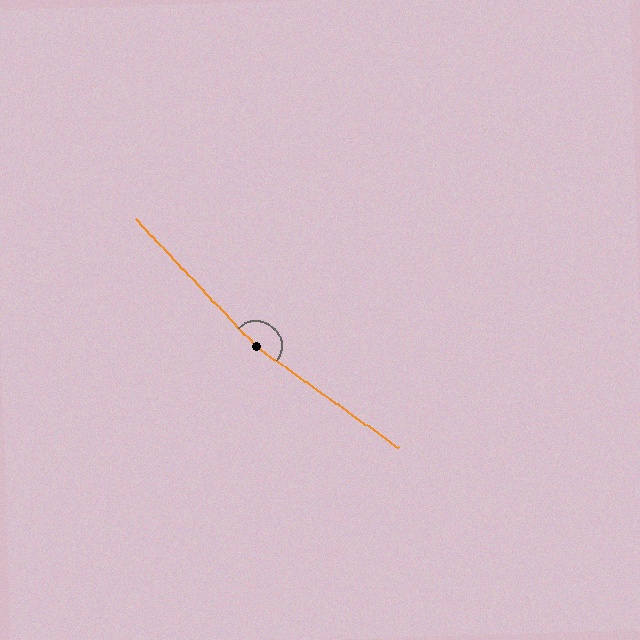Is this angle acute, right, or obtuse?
It is obtuse.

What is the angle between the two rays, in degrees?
Approximately 169 degrees.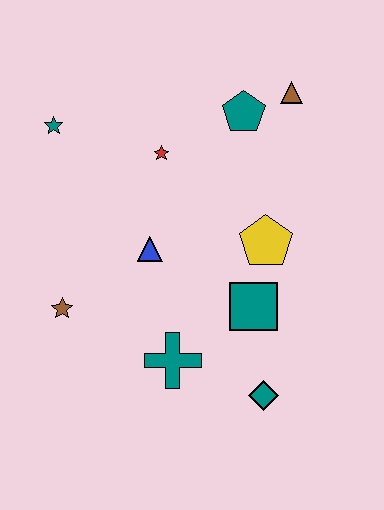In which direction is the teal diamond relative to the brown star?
The teal diamond is to the right of the brown star.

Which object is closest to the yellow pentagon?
The teal square is closest to the yellow pentagon.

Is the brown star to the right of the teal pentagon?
No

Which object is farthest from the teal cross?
The brown triangle is farthest from the teal cross.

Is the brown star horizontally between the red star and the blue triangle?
No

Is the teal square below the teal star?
Yes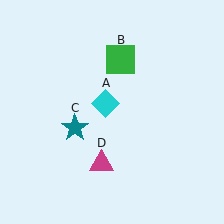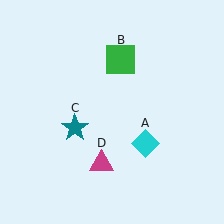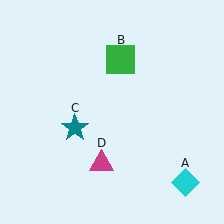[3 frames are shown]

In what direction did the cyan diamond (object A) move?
The cyan diamond (object A) moved down and to the right.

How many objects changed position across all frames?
1 object changed position: cyan diamond (object A).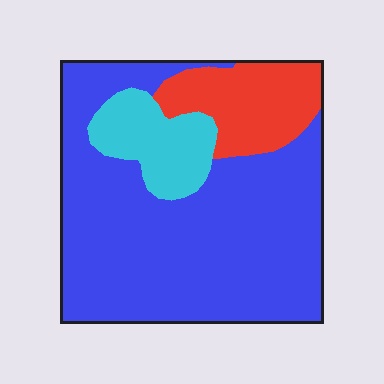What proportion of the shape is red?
Red takes up less than a sixth of the shape.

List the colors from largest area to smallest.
From largest to smallest: blue, red, cyan.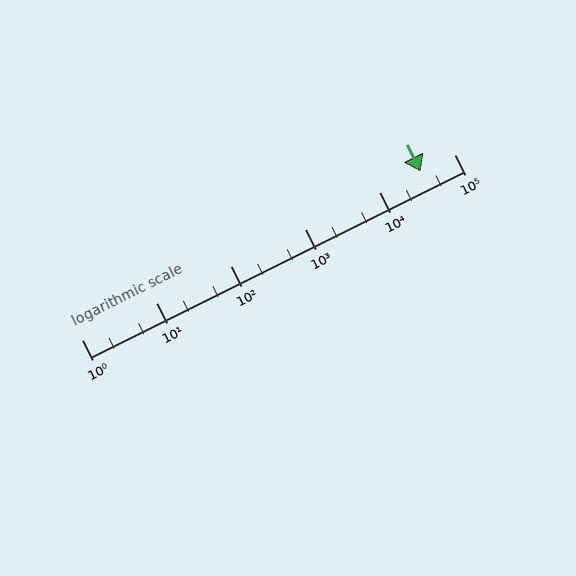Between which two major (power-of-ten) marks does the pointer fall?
The pointer is between 10000 and 100000.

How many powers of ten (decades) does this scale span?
The scale spans 5 decades, from 1 to 100000.